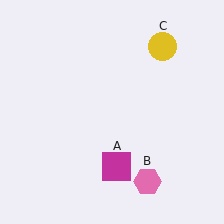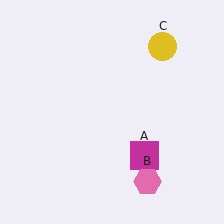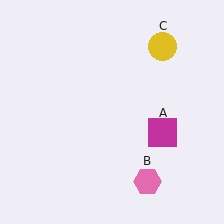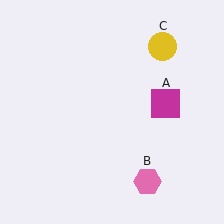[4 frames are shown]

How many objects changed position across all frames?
1 object changed position: magenta square (object A).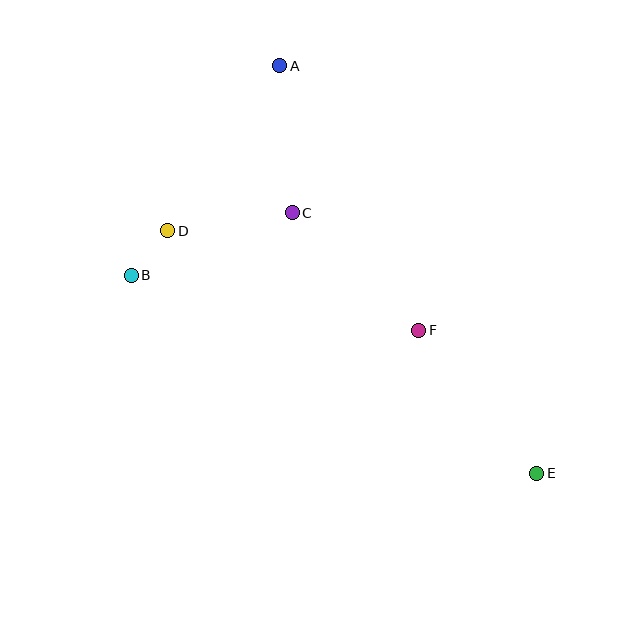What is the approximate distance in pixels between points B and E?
The distance between B and E is approximately 451 pixels.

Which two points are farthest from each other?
Points A and E are farthest from each other.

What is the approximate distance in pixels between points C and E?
The distance between C and E is approximately 357 pixels.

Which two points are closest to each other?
Points B and D are closest to each other.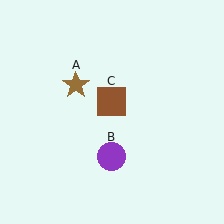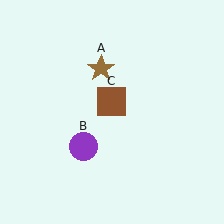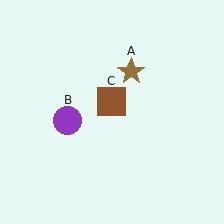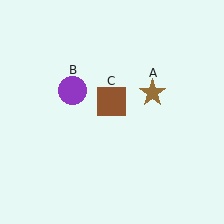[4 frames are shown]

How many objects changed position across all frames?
2 objects changed position: brown star (object A), purple circle (object B).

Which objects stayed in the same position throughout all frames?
Brown square (object C) remained stationary.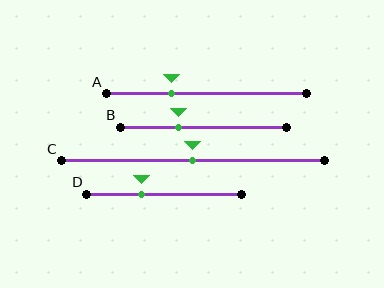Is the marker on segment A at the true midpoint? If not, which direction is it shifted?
No, the marker on segment A is shifted to the left by about 18% of the segment length.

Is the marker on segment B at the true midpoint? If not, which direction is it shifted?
No, the marker on segment B is shifted to the left by about 15% of the segment length.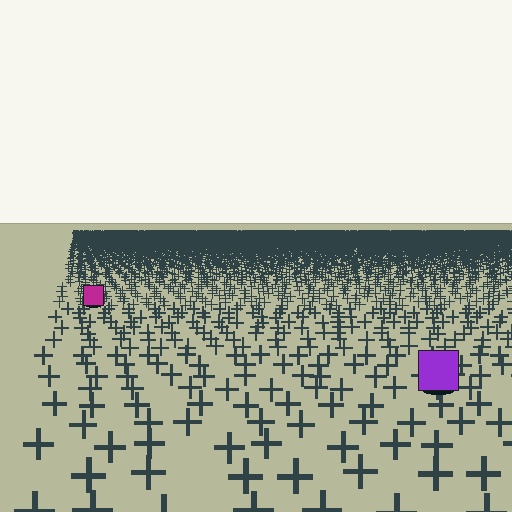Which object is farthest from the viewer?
The magenta square is farthest from the viewer. It appears smaller and the ground texture around it is denser.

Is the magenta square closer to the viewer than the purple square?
No. The purple square is closer — you can tell from the texture gradient: the ground texture is coarser near it.